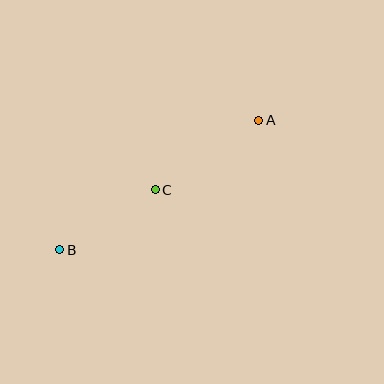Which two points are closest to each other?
Points B and C are closest to each other.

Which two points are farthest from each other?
Points A and B are farthest from each other.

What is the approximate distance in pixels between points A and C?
The distance between A and C is approximately 125 pixels.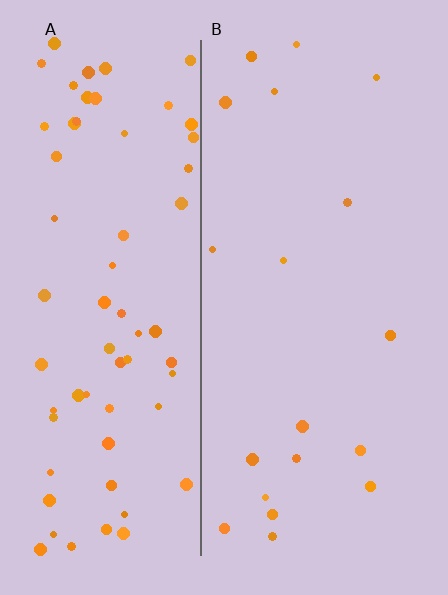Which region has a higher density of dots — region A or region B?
A (the left).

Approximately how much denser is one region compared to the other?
Approximately 3.5× — region A over region B.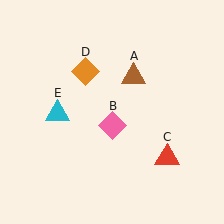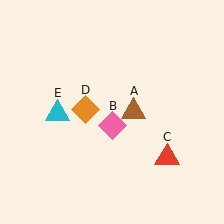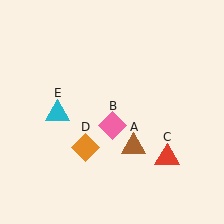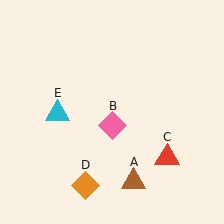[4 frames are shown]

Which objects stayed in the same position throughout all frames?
Pink diamond (object B) and red triangle (object C) and cyan triangle (object E) remained stationary.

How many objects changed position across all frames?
2 objects changed position: brown triangle (object A), orange diamond (object D).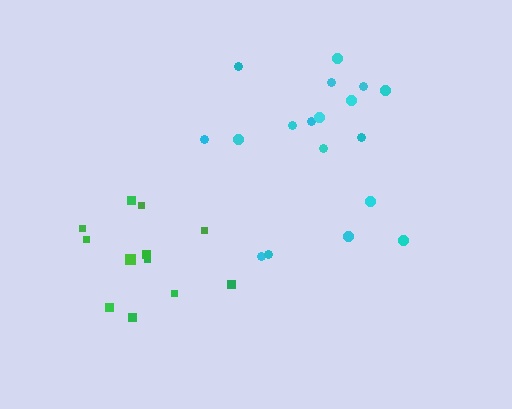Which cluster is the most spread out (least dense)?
Cyan.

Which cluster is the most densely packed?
Green.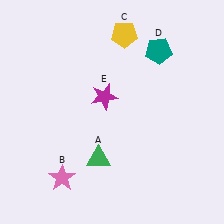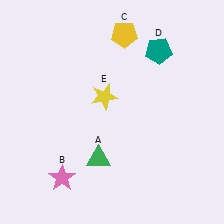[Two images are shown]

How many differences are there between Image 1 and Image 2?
There is 1 difference between the two images.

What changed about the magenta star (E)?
In Image 1, E is magenta. In Image 2, it changed to yellow.